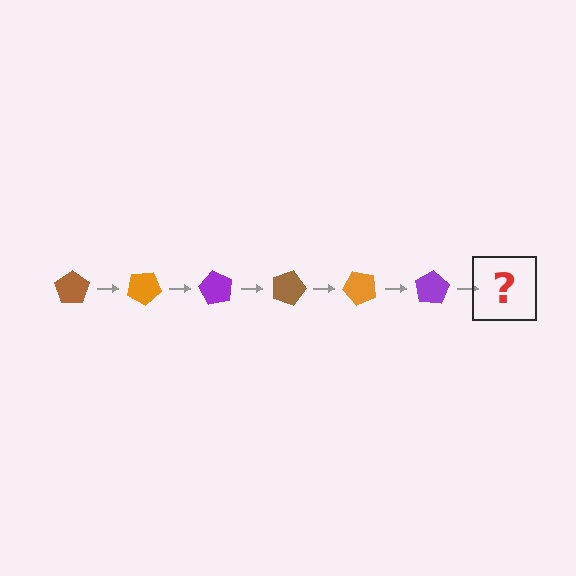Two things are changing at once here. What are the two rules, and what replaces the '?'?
The two rules are that it rotates 30 degrees each step and the color cycles through brown, orange, and purple. The '?' should be a brown pentagon, rotated 180 degrees from the start.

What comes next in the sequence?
The next element should be a brown pentagon, rotated 180 degrees from the start.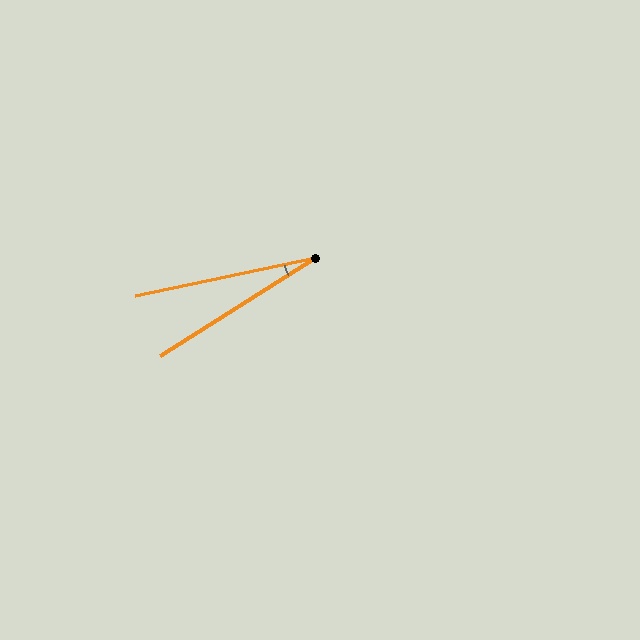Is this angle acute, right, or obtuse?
It is acute.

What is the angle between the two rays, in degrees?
Approximately 20 degrees.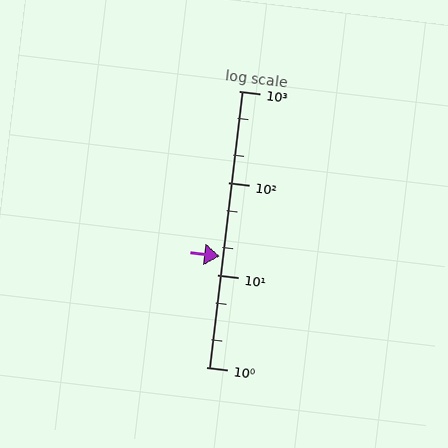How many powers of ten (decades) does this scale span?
The scale spans 3 decades, from 1 to 1000.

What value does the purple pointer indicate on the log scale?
The pointer indicates approximately 16.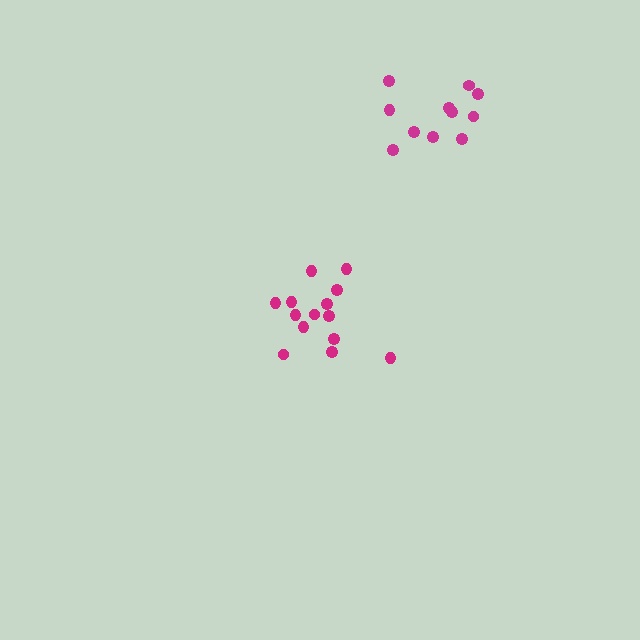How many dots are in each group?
Group 1: 14 dots, Group 2: 12 dots (26 total).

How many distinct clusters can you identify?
There are 2 distinct clusters.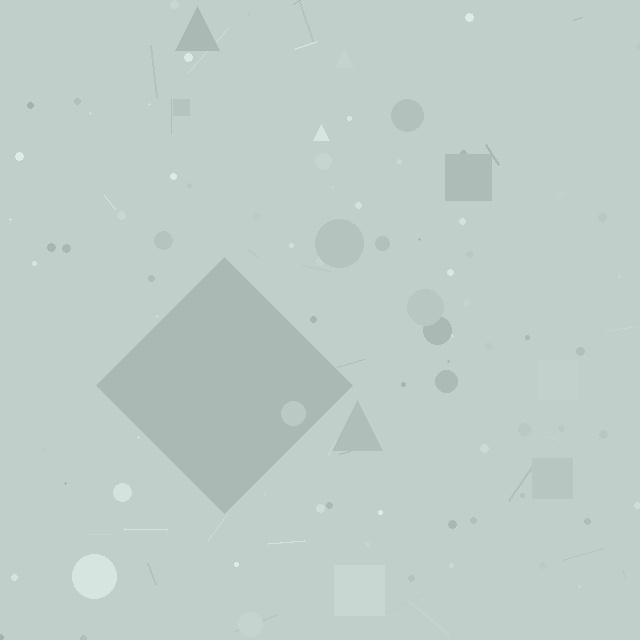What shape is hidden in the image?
A diamond is hidden in the image.